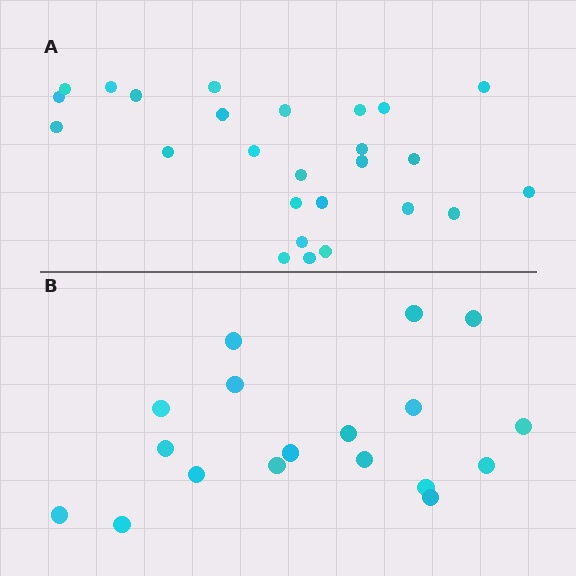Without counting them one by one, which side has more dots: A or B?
Region A (the top region) has more dots.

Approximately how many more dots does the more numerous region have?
Region A has roughly 8 or so more dots than region B.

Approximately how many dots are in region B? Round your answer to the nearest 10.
About 20 dots. (The exact count is 18, which rounds to 20.)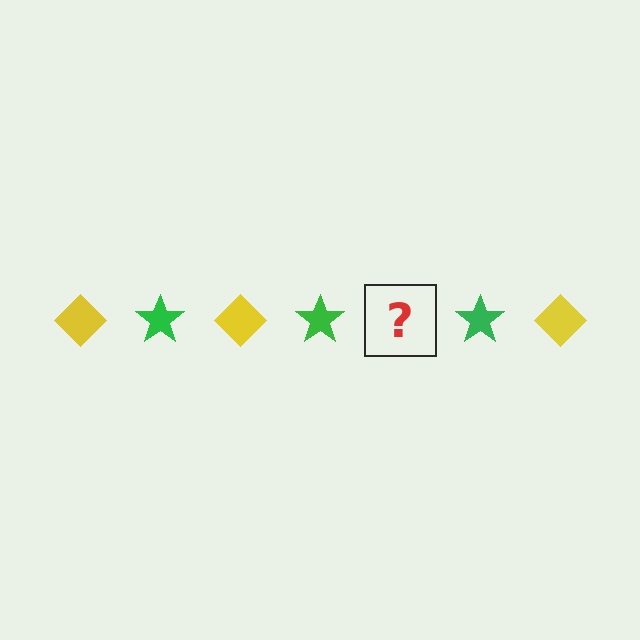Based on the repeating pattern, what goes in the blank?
The blank should be a yellow diamond.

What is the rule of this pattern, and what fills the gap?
The rule is that the pattern alternates between yellow diamond and green star. The gap should be filled with a yellow diamond.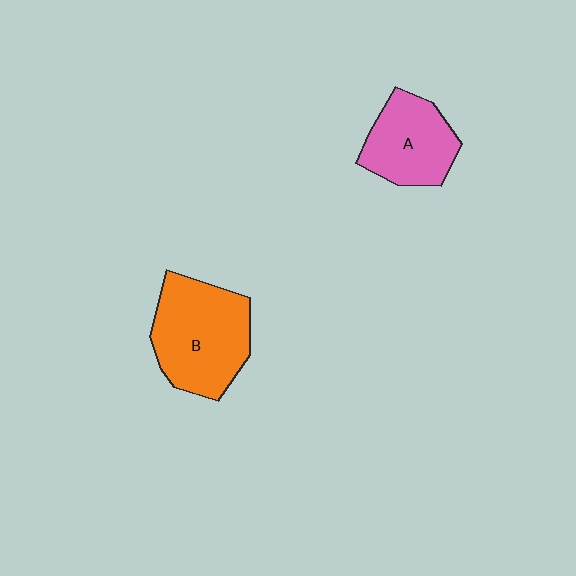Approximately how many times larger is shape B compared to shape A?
Approximately 1.4 times.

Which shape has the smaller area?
Shape A (pink).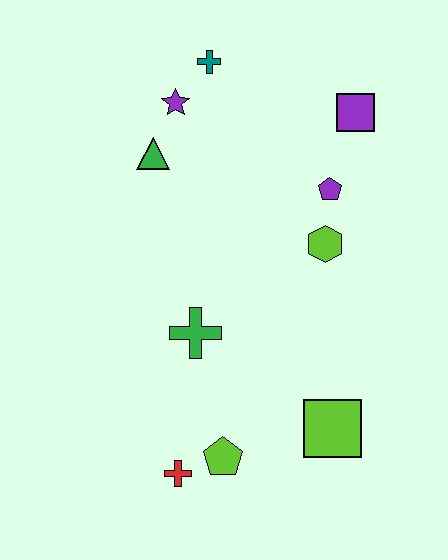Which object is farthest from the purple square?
The red cross is farthest from the purple square.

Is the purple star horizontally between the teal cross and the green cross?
No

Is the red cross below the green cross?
Yes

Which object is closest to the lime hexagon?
The purple pentagon is closest to the lime hexagon.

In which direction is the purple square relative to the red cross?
The purple square is above the red cross.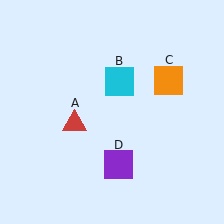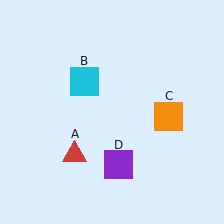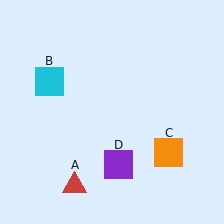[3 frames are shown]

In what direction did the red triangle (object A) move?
The red triangle (object A) moved down.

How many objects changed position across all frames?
3 objects changed position: red triangle (object A), cyan square (object B), orange square (object C).